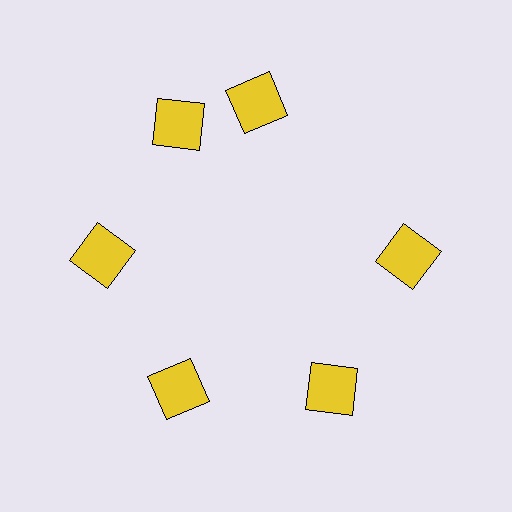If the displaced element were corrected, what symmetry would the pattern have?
It would have 6-fold rotational symmetry — the pattern would map onto itself every 60 degrees.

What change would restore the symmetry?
The symmetry would be restored by rotating it back into even spacing with its neighbors so that all 6 squares sit at equal angles and equal distance from the center.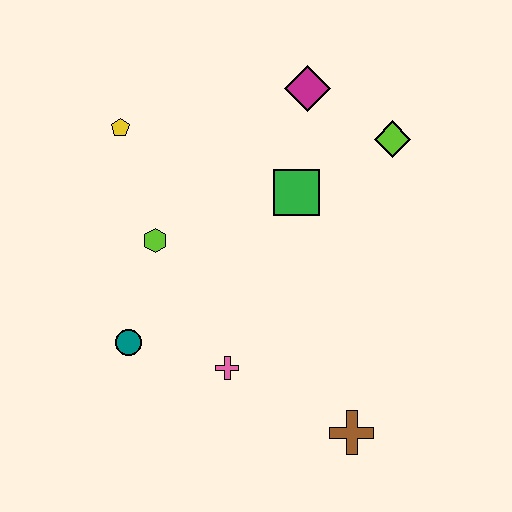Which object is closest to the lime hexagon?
The teal circle is closest to the lime hexagon.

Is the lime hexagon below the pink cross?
No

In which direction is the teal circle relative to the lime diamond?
The teal circle is to the left of the lime diamond.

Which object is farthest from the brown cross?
The yellow pentagon is farthest from the brown cross.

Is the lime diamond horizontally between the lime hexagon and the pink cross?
No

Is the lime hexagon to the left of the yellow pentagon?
No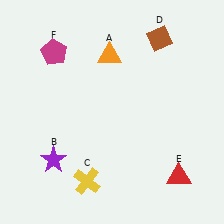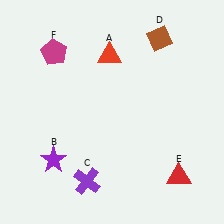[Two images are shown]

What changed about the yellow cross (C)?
In Image 1, C is yellow. In Image 2, it changed to purple.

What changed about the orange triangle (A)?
In Image 1, A is orange. In Image 2, it changed to red.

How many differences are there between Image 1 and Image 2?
There are 2 differences between the two images.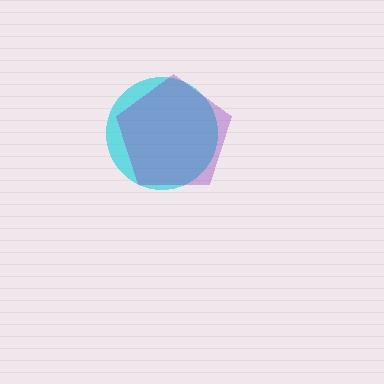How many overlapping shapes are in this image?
There are 2 overlapping shapes in the image.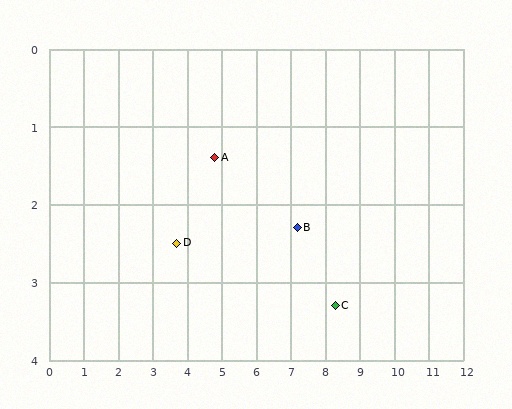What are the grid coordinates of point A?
Point A is at approximately (4.8, 1.4).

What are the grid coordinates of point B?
Point B is at approximately (7.2, 2.3).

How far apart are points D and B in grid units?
Points D and B are about 3.5 grid units apart.